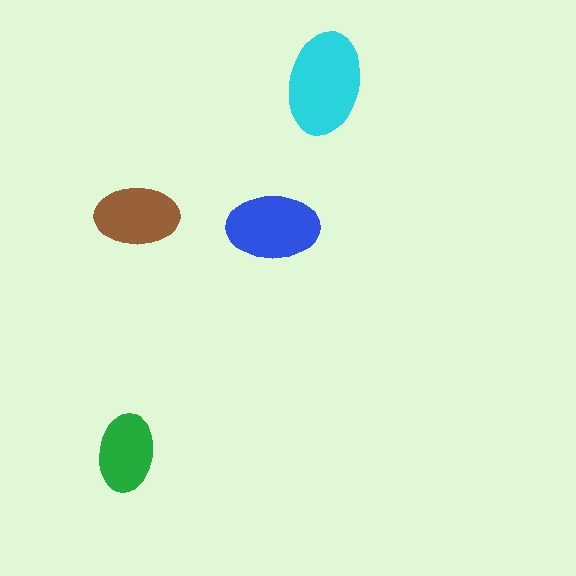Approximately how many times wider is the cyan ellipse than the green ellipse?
About 1.5 times wider.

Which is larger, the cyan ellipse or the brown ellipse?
The cyan one.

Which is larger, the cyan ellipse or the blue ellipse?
The cyan one.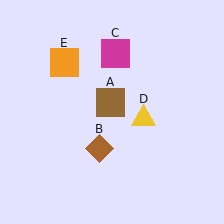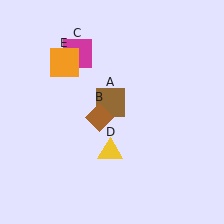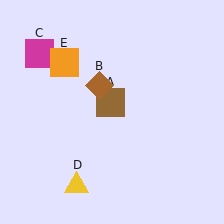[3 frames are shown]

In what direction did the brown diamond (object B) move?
The brown diamond (object B) moved up.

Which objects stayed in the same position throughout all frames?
Brown square (object A) and orange square (object E) remained stationary.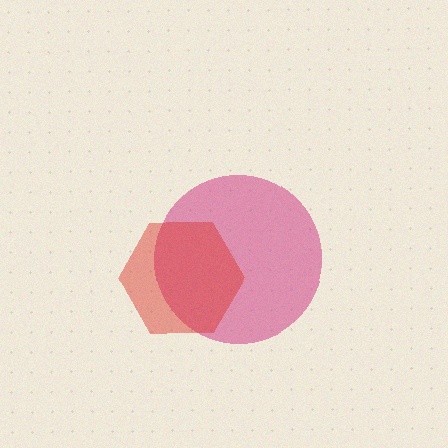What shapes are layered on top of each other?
The layered shapes are: a magenta circle, a red hexagon.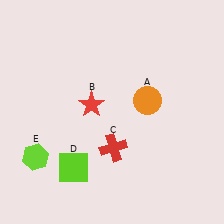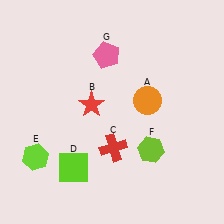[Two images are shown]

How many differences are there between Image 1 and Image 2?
There are 2 differences between the two images.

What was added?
A lime hexagon (F), a pink pentagon (G) were added in Image 2.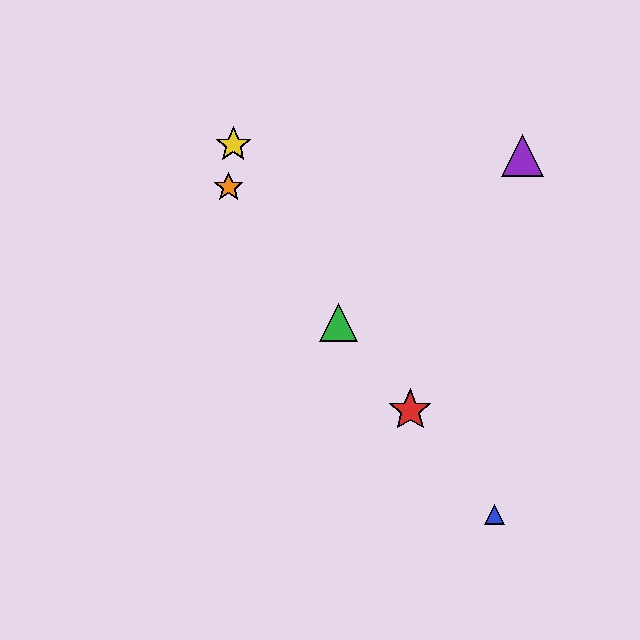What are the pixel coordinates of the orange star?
The orange star is at (229, 187).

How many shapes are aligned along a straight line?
4 shapes (the red star, the blue triangle, the green triangle, the orange star) are aligned along a straight line.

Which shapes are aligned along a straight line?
The red star, the blue triangle, the green triangle, the orange star are aligned along a straight line.